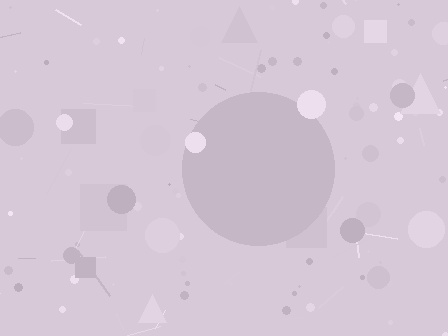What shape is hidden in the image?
A circle is hidden in the image.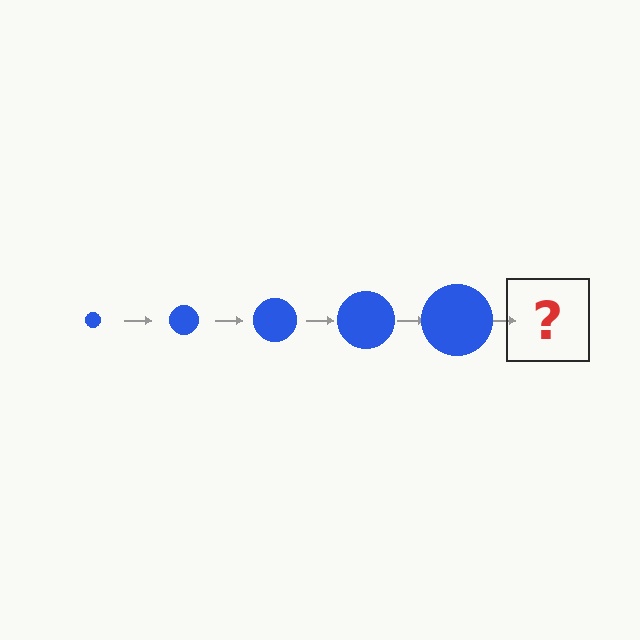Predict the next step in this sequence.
The next step is a blue circle, larger than the previous one.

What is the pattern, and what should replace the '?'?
The pattern is that the circle gets progressively larger each step. The '?' should be a blue circle, larger than the previous one.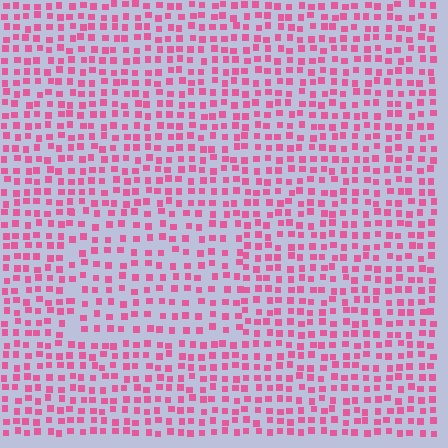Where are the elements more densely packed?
The elements are more densely packed outside the rectangle boundary.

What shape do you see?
I see a rectangle.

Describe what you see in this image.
The image contains small pink elements arranged at two different densities. A rectangle-shaped region is visible where the elements are less densely packed than the surrounding area.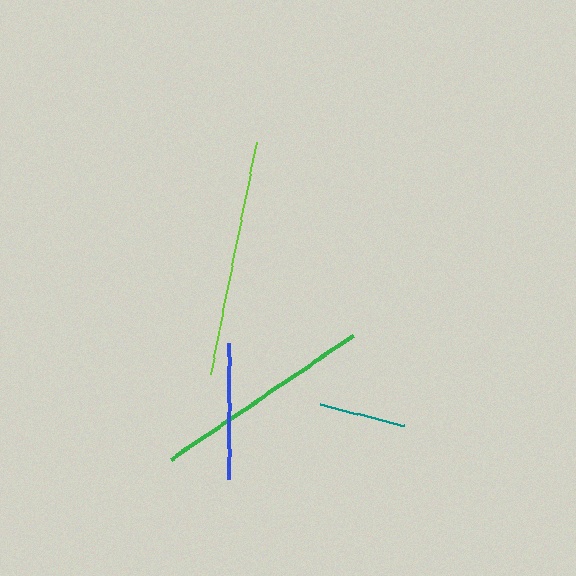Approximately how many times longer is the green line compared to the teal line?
The green line is approximately 2.5 times the length of the teal line.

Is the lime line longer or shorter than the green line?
The lime line is longer than the green line.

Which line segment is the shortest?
The teal line is the shortest at approximately 87 pixels.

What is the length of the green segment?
The green segment is approximately 221 pixels long.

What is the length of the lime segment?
The lime segment is approximately 236 pixels long.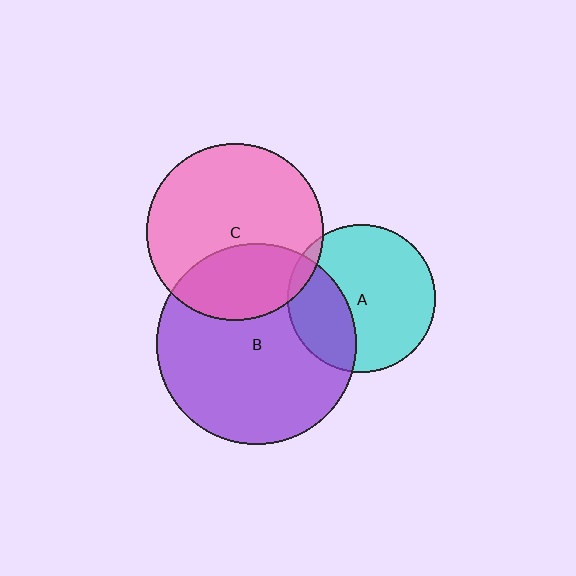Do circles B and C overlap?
Yes.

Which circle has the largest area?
Circle B (purple).